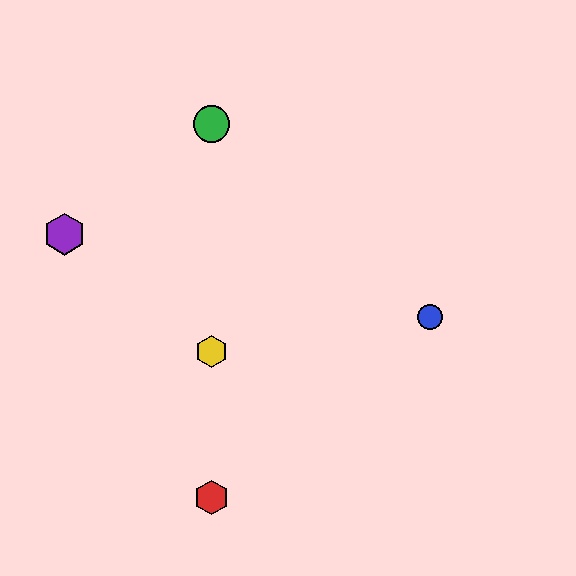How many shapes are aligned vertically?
3 shapes (the red hexagon, the green circle, the yellow hexagon) are aligned vertically.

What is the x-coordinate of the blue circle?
The blue circle is at x≈430.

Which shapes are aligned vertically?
The red hexagon, the green circle, the yellow hexagon are aligned vertically.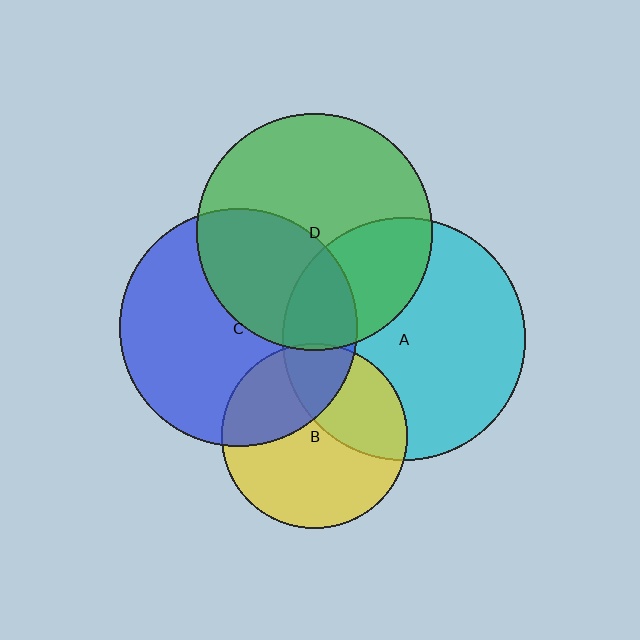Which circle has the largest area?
Circle A (cyan).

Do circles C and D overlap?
Yes.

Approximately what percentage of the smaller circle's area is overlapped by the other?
Approximately 40%.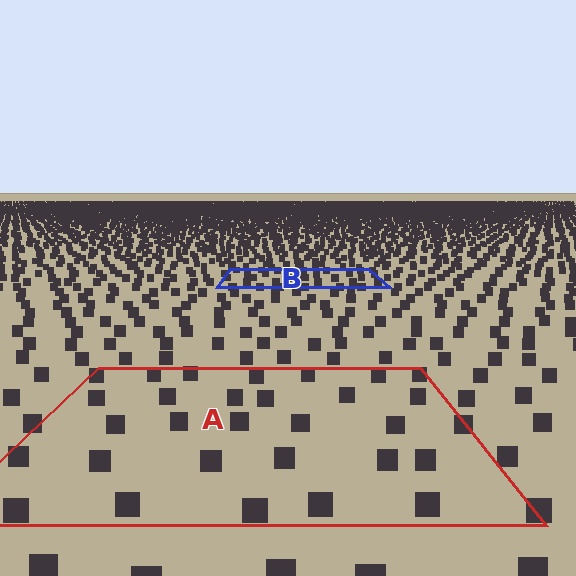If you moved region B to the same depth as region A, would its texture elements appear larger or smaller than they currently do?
They would appear larger. At a closer depth, the same texture elements are projected at a bigger on-screen size.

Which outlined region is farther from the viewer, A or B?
Region B is farther from the viewer — the texture elements inside it appear smaller and more densely packed.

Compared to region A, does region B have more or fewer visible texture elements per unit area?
Region B has more texture elements per unit area — they are packed more densely because it is farther away.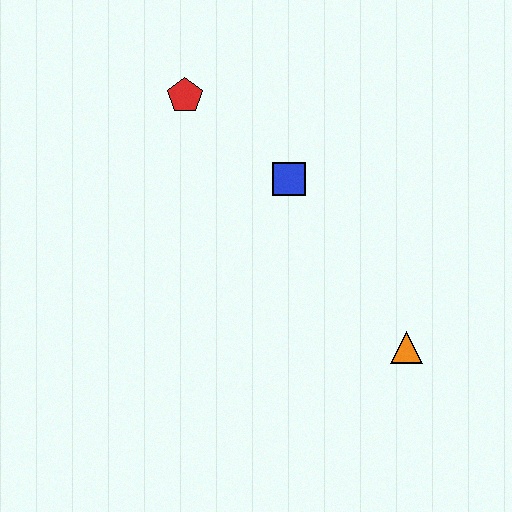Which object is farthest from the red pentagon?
The orange triangle is farthest from the red pentagon.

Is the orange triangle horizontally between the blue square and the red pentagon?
No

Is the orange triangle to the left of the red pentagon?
No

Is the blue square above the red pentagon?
No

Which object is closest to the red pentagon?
The blue square is closest to the red pentagon.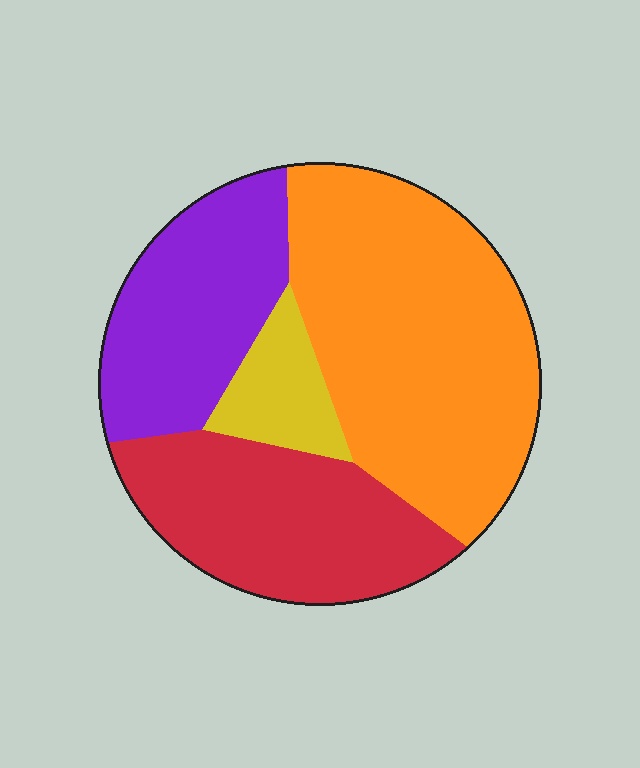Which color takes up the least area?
Yellow, at roughly 10%.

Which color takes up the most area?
Orange, at roughly 45%.